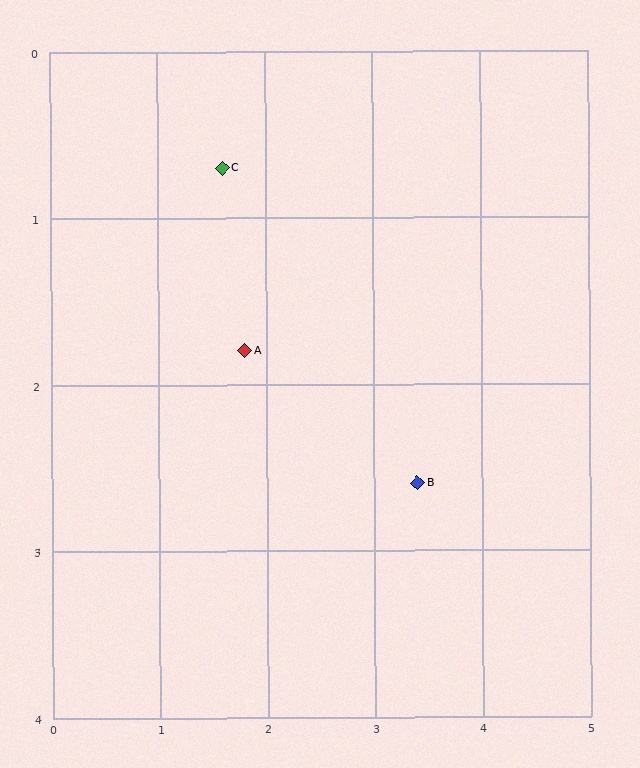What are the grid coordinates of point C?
Point C is at approximately (1.6, 0.7).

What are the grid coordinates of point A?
Point A is at approximately (1.8, 1.8).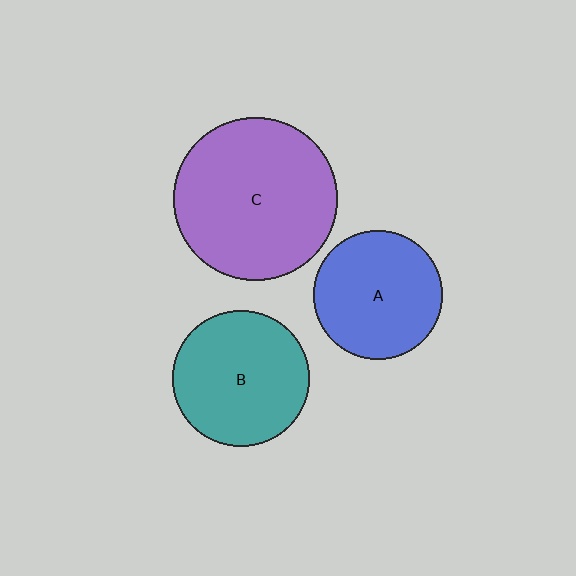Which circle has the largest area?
Circle C (purple).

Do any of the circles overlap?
No, none of the circles overlap.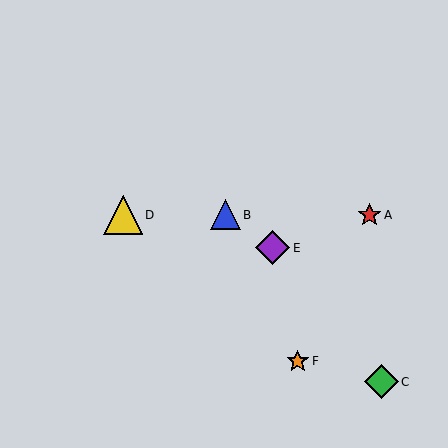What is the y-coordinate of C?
Object C is at y≈382.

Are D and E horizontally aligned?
No, D is at y≈215 and E is at y≈248.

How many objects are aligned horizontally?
3 objects (A, B, D) are aligned horizontally.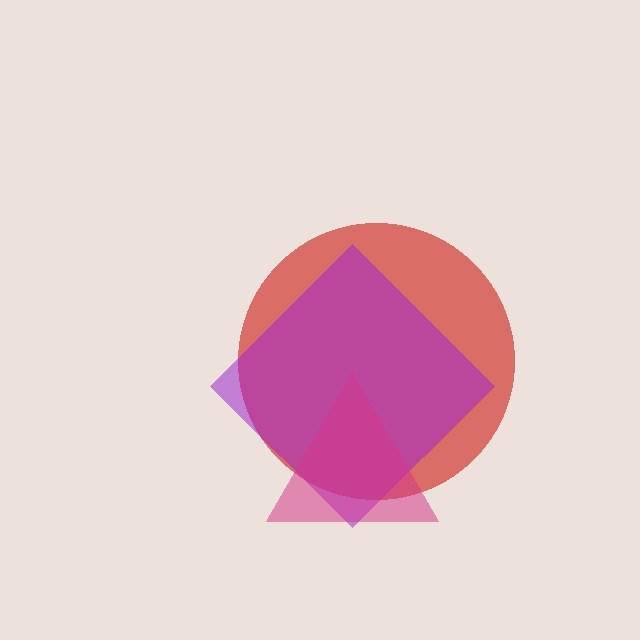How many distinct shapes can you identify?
There are 3 distinct shapes: a red circle, a purple diamond, a magenta triangle.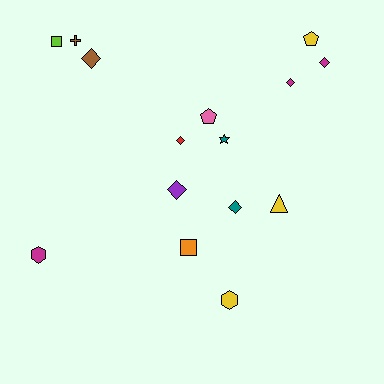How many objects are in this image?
There are 15 objects.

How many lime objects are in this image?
There is 1 lime object.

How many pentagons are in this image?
There are 2 pentagons.